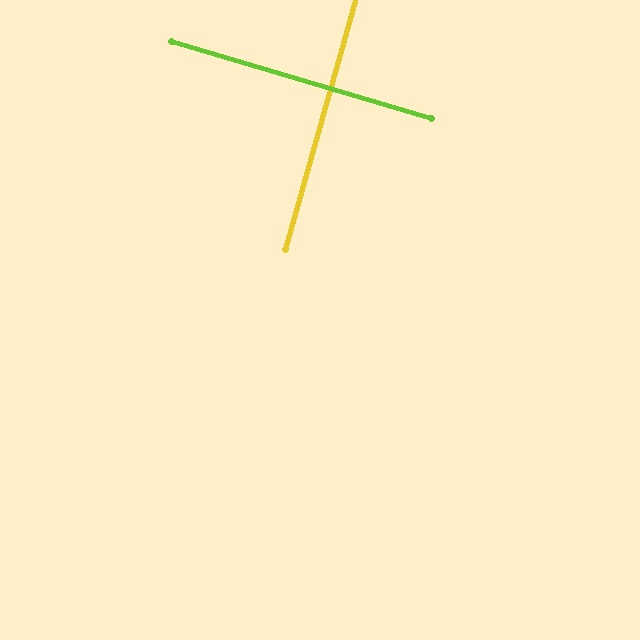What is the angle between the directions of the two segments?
Approximately 89 degrees.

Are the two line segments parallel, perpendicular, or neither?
Perpendicular — they meet at approximately 89°.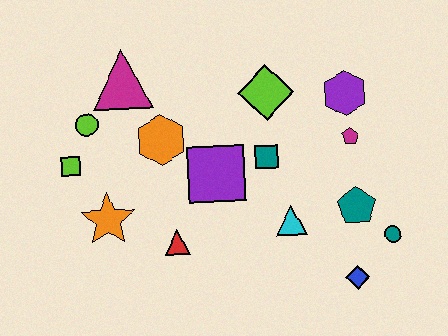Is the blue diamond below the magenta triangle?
Yes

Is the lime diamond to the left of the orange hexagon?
No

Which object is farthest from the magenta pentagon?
The lime square is farthest from the magenta pentagon.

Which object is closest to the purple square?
The teal square is closest to the purple square.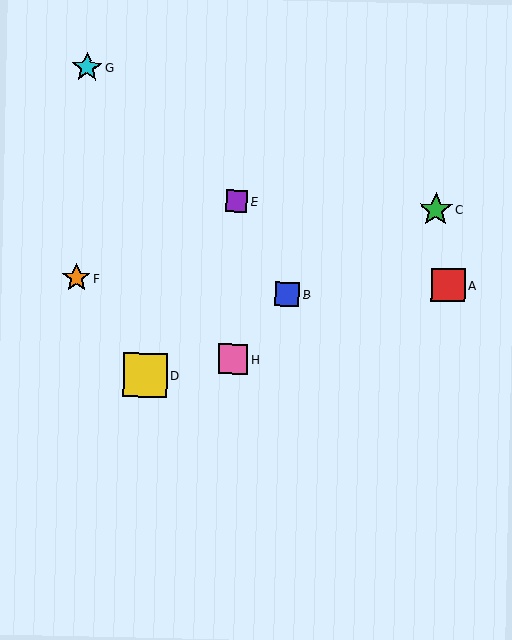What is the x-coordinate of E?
Object E is at x≈236.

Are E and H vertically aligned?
Yes, both are at x≈236.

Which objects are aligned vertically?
Objects E, H are aligned vertically.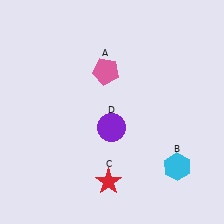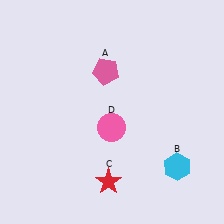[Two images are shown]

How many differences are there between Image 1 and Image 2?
There is 1 difference between the two images.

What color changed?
The circle (D) changed from purple in Image 1 to pink in Image 2.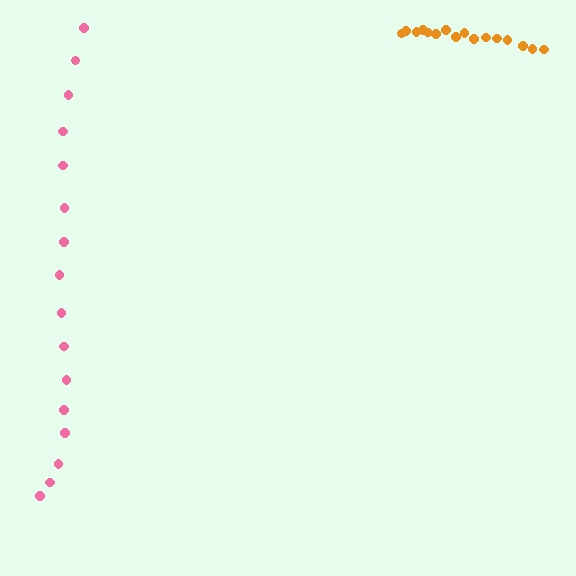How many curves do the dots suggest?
There are 2 distinct paths.